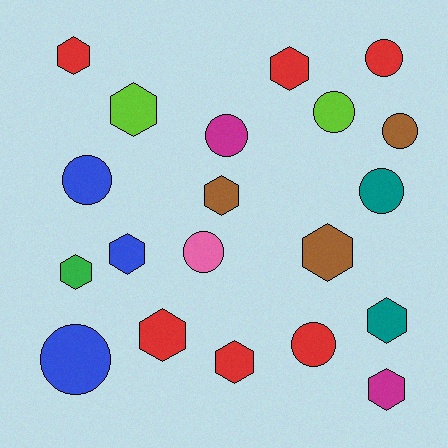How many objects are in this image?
There are 20 objects.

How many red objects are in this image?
There are 6 red objects.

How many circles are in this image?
There are 9 circles.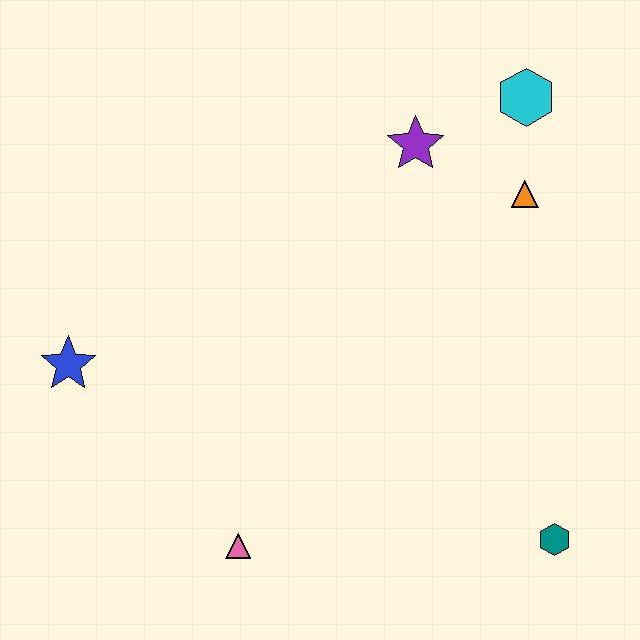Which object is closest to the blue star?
The pink triangle is closest to the blue star.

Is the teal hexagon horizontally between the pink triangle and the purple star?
No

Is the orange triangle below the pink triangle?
No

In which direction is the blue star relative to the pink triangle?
The blue star is above the pink triangle.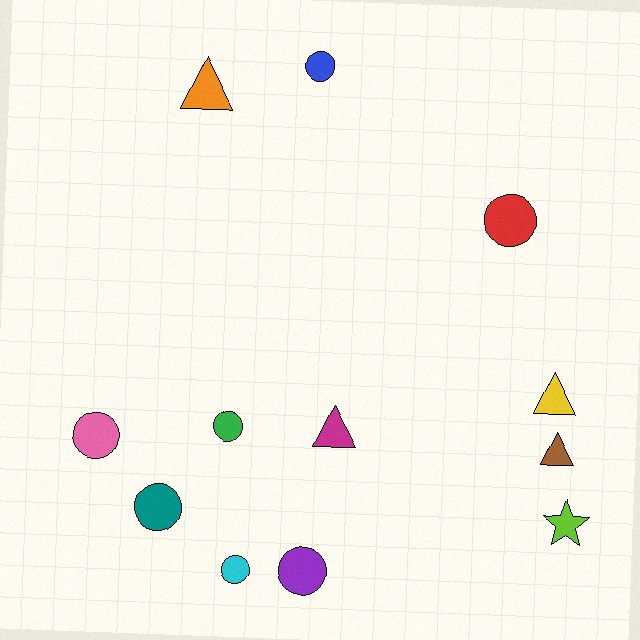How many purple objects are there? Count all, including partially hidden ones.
There is 1 purple object.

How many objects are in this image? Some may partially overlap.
There are 12 objects.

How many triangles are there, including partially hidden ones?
There are 4 triangles.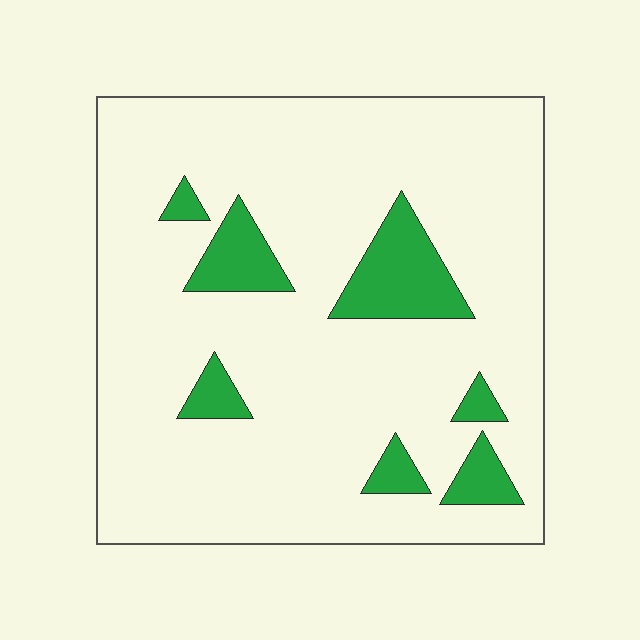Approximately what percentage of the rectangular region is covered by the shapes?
Approximately 15%.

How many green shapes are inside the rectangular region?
7.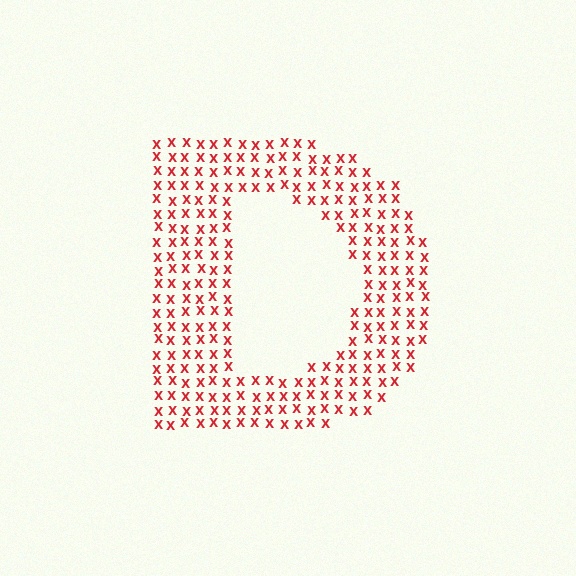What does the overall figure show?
The overall figure shows the letter D.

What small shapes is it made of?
It is made of small letter X's.